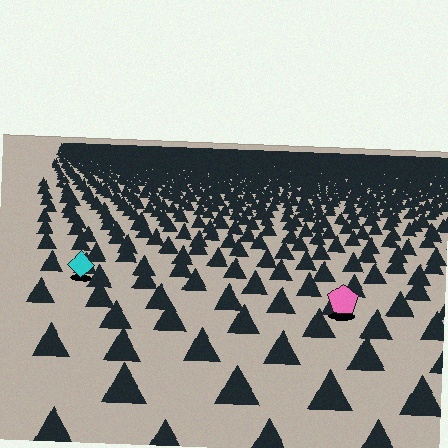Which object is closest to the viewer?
The pink pentagon is closest. The texture marks near it are larger and more spread out.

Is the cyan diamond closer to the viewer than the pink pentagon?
No. The pink pentagon is closer — you can tell from the texture gradient: the ground texture is coarser near it.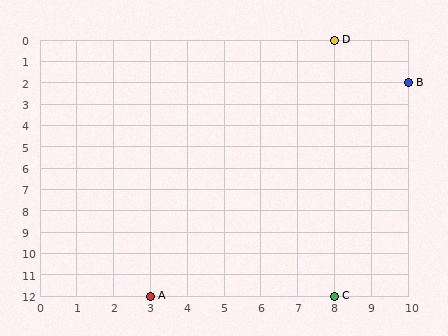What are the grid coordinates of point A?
Point A is at grid coordinates (3, 12).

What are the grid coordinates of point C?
Point C is at grid coordinates (8, 12).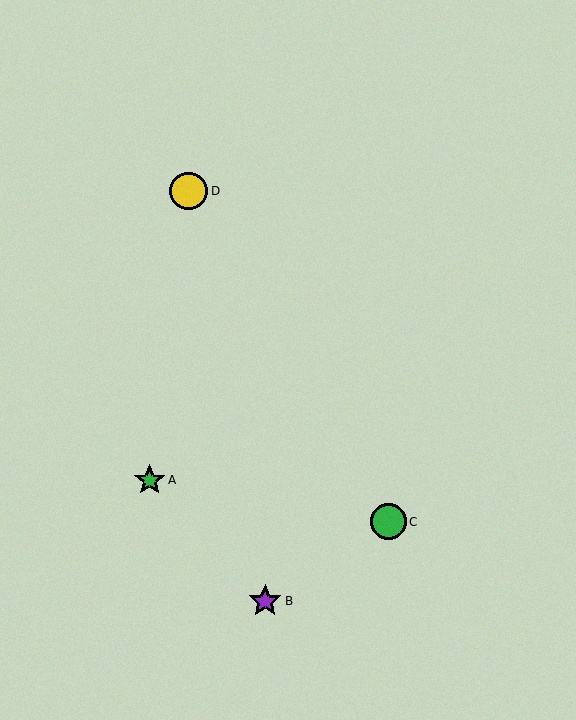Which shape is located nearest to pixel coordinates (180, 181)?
The yellow circle (labeled D) at (189, 191) is nearest to that location.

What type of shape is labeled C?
Shape C is a green circle.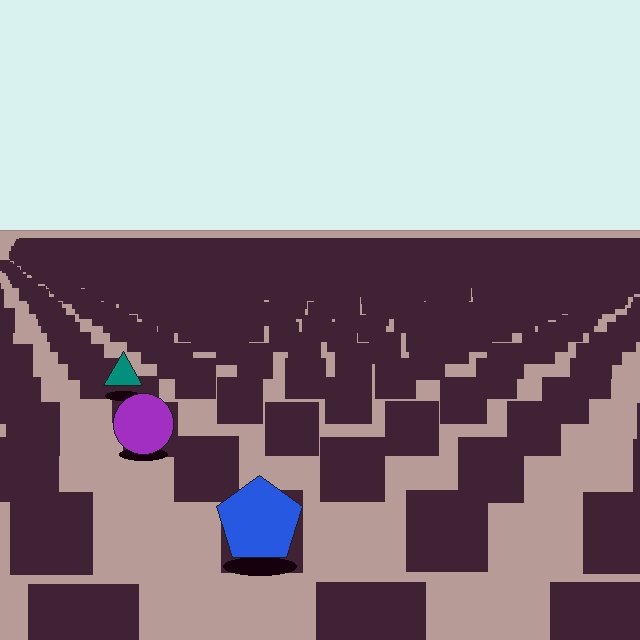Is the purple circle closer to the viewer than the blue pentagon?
No. The blue pentagon is closer — you can tell from the texture gradient: the ground texture is coarser near it.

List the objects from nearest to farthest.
From nearest to farthest: the blue pentagon, the purple circle, the teal triangle.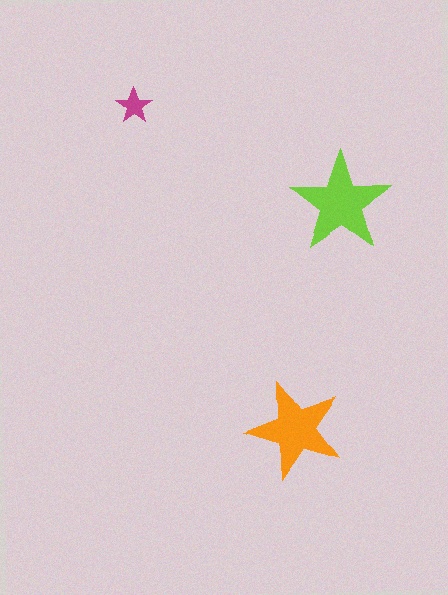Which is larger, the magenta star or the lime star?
The lime one.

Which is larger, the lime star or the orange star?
The lime one.